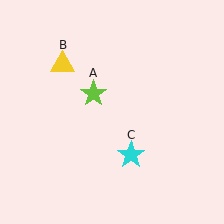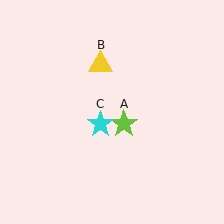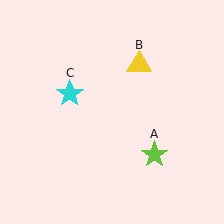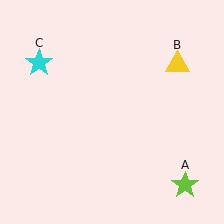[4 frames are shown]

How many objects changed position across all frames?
3 objects changed position: lime star (object A), yellow triangle (object B), cyan star (object C).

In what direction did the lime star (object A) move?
The lime star (object A) moved down and to the right.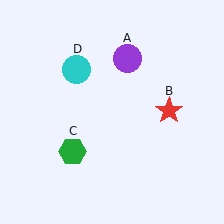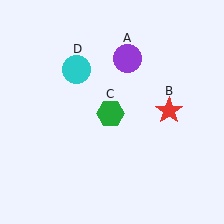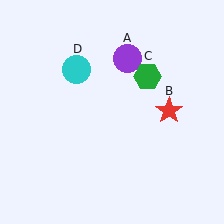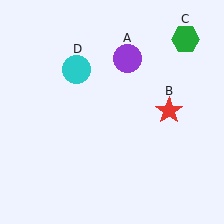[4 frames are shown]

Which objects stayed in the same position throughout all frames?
Purple circle (object A) and red star (object B) and cyan circle (object D) remained stationary.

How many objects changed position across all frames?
1 object changed position: green hexagon (object C).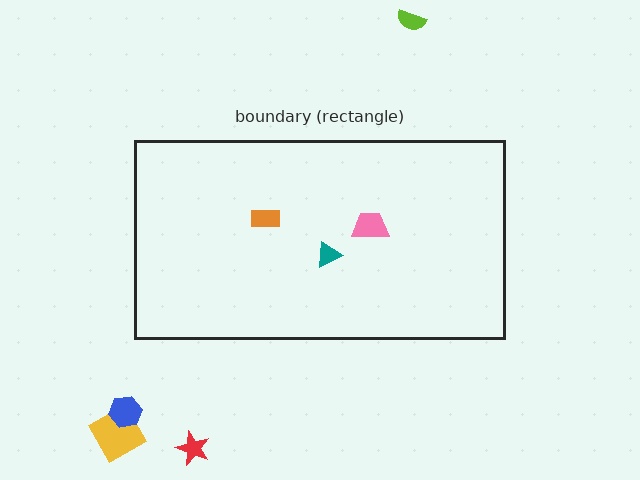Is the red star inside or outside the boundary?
Outside.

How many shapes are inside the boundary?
3 inside, 4 outside.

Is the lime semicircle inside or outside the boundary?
Outside.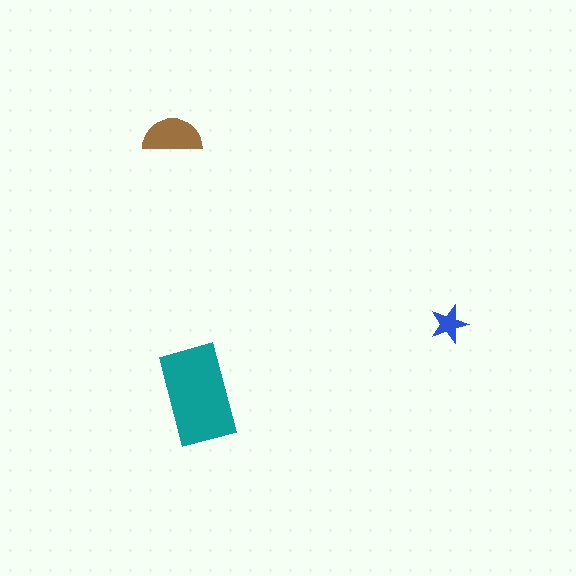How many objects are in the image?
There are 3 objects in the image.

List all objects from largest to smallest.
The teal rectangle, the brown semicircle, the blue star.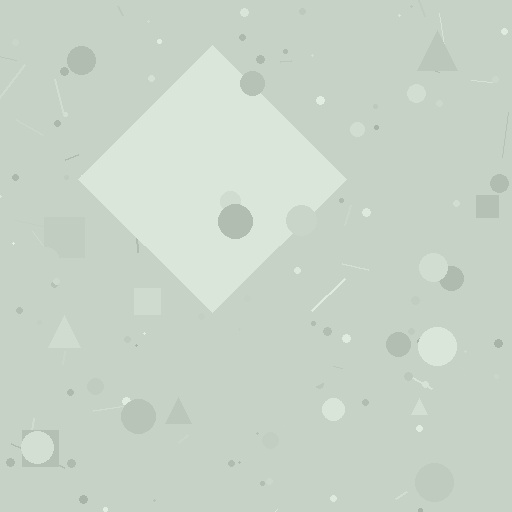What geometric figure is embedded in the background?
A diamond is embedded in the background.